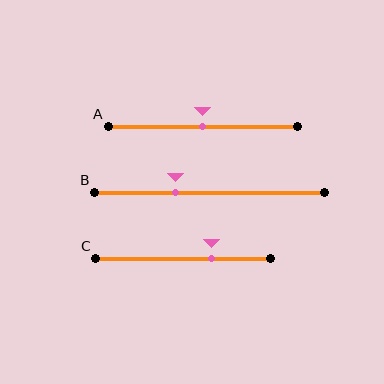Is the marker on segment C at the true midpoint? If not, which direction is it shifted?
No, the marker on segment C is shifted to the right by about 17% of the segment length.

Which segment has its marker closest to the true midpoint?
Segment A has its marker closest to the true midpoint.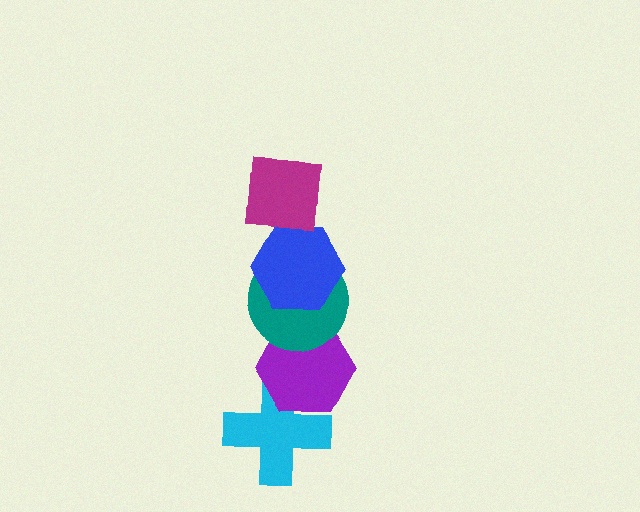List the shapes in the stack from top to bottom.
From top to bottom: the magenta square, the blue hexagon, the teal circle, the purple hexagon, the cyan cross.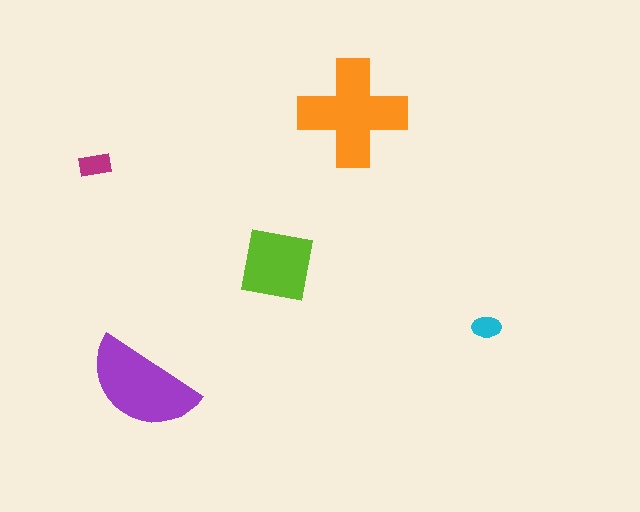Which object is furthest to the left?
The magenta rectangle is leftmost.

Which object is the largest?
The orange cross.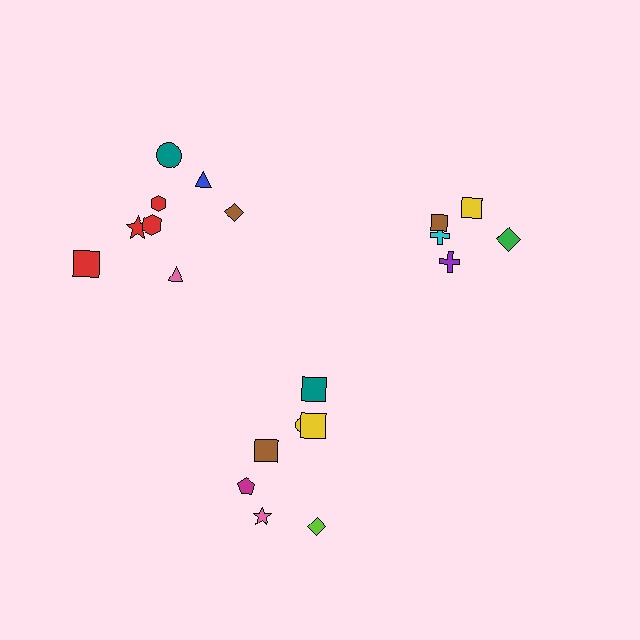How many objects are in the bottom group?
There are 7 objects.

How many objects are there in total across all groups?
There are 20 objects.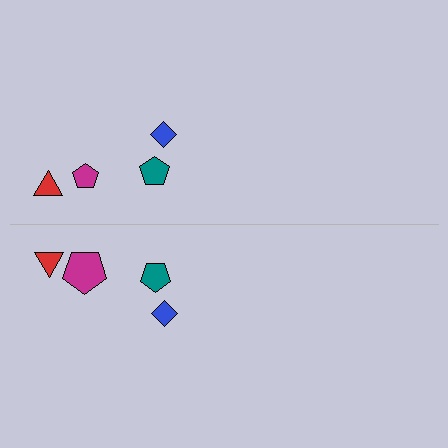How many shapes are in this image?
There are 8 shapes in this image.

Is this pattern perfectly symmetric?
No, the pattern is not perfectly symmetric. The magenta pentagon on the bottom side has a different size than its mirror counterpart.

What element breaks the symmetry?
The magenta pentagon on the bottom side has a different size than its mirror counterpart.